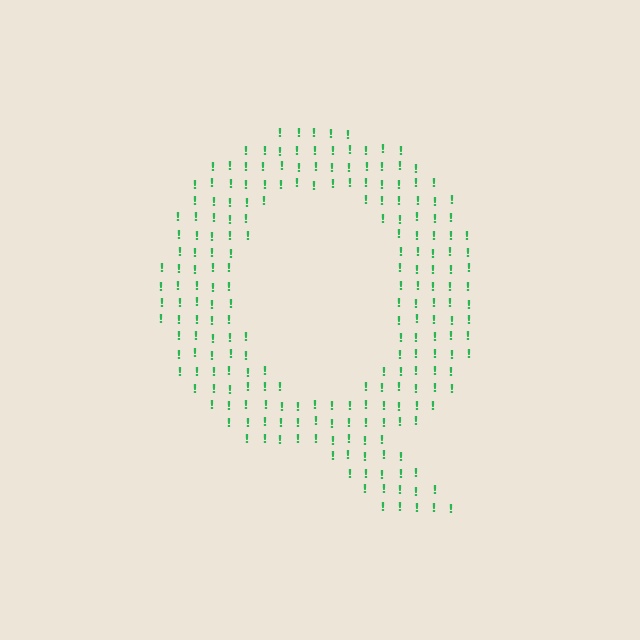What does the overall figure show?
The overall figure shows the letter Q.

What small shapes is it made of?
It is made of small exclamation marks.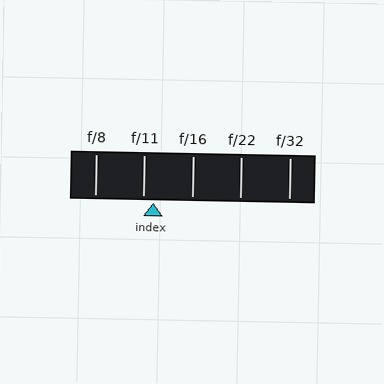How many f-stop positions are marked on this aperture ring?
There are 5 f-stop positions marked.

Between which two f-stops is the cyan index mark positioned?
The index mark is between f/11 and f/16.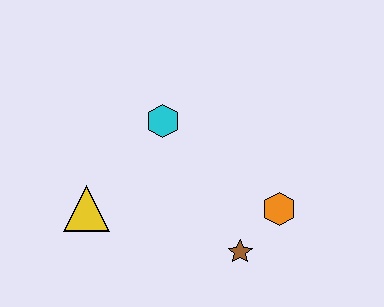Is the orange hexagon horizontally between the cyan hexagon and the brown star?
No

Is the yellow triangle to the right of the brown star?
No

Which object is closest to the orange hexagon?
The brown star is closest to the orange hexagon.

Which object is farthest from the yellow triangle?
The orange hexagon is farthest from the yellow triangle.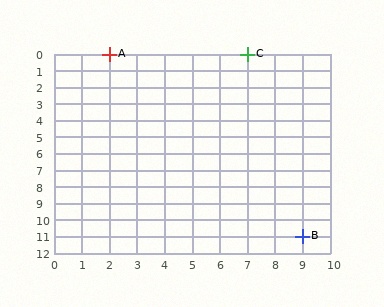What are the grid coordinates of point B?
Point B is at grid coordinates (9, 11).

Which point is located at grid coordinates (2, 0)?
Point A is at (2, 0).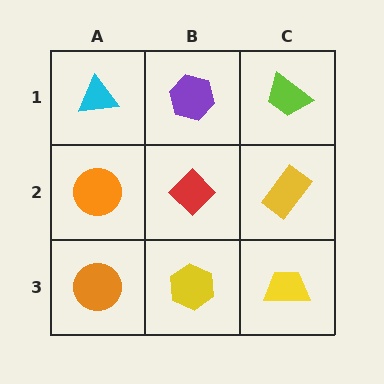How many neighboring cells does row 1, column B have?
3.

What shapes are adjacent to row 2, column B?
A purple hexagon (row 1, column B), a yellow hexagon (row 3, column B), an orange circle (row 2, column A), a yellow rectangle (row 2, column C).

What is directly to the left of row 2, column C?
A red diamond.